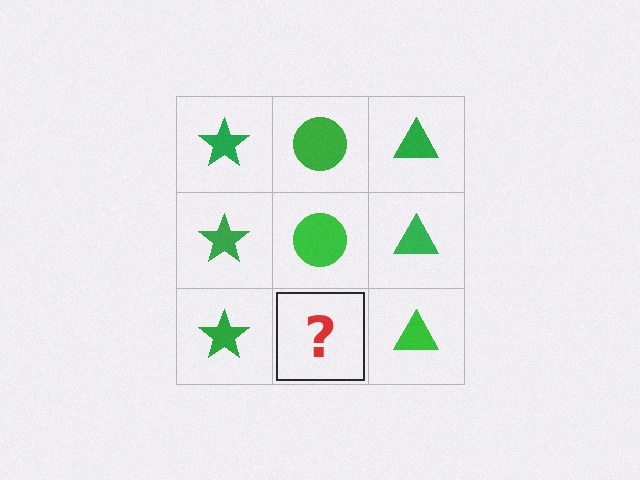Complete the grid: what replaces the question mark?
The question mark should be replaced with a green circle.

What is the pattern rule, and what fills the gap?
The rule is that each column has a consistent shape. The gap should be filled with a green circle.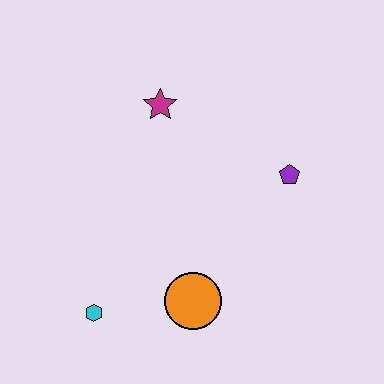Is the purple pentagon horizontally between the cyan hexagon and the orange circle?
No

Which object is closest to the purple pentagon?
The magenta star is closest to the purple pentagon.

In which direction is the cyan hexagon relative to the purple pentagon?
The cyan hexagon is to the left of the purple pentagon.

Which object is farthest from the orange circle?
The magenta star is farthest from the orange circle.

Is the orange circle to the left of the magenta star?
No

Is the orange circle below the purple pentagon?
Yes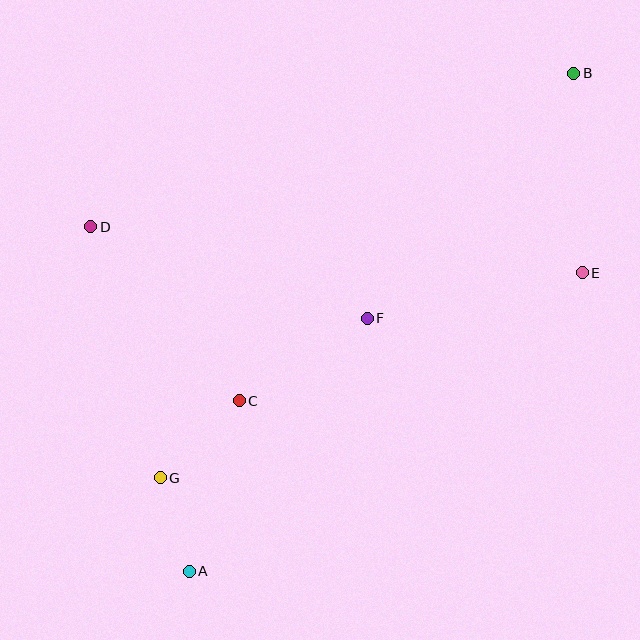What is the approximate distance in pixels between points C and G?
The distance between C and G is approximately 110 pixels.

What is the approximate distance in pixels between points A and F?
The distance between A and F is approximately 309 pixels.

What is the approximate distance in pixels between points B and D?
The distance between B and D is approximately 507 pixels.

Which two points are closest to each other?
Points A and G are closest to each other.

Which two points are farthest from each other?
Points A and B are farthest from each other.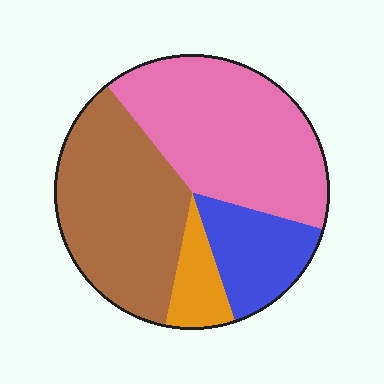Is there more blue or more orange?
Blue.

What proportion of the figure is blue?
Blue covers 15% of the figure.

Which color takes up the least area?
Orange, at roughly 10%.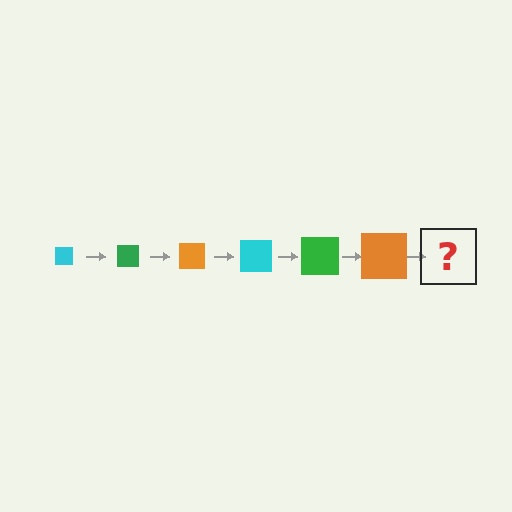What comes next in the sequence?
The next element should be a cyan square, larger than the previous one.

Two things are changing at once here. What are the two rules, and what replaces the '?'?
The two rules are that the square grows larger each step and the color cycles through cyan, green, and orange. The '?' should be a cyan square, larger than the previous one.